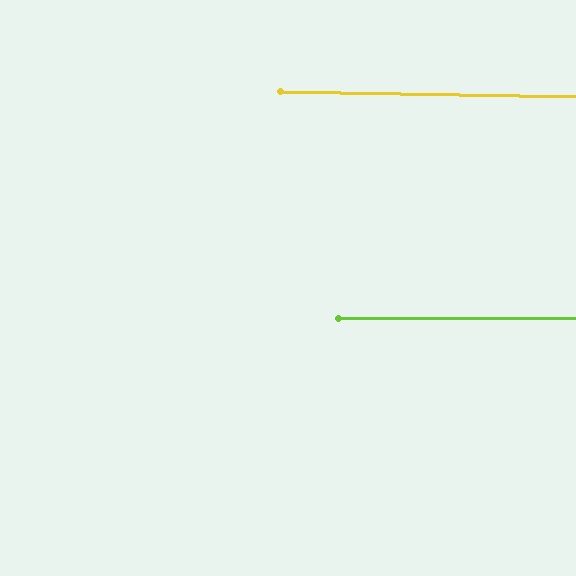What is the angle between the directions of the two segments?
Approximately 1 degree.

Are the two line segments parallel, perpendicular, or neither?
Parallel — their directions differ by only 1.1°.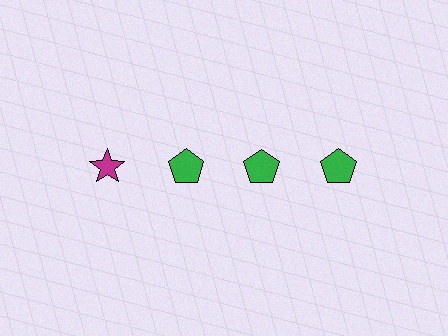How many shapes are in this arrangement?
There are 4 shapes arranged in a grid pattern.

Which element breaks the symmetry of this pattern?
The magenta star in the top row, leftmost column breaks the symmetry. All other shapes are green pentagons.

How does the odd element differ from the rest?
It differs in both color (magenta instead of green) and shape (star instead of pentagon).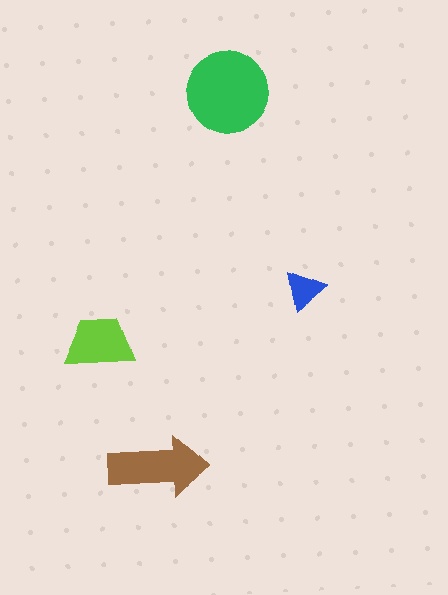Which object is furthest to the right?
The blue triangle is rightmost.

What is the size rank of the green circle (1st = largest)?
1st.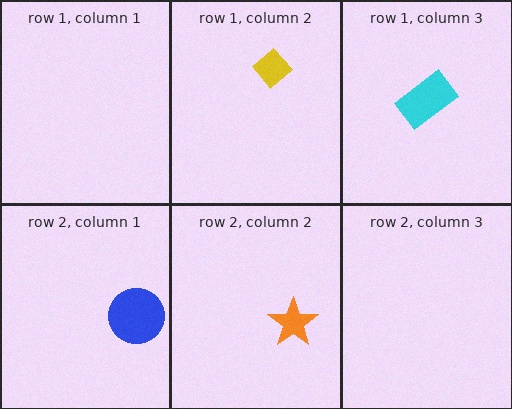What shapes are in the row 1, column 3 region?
The cyan rectangle.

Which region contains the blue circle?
The row 2, column 1 region.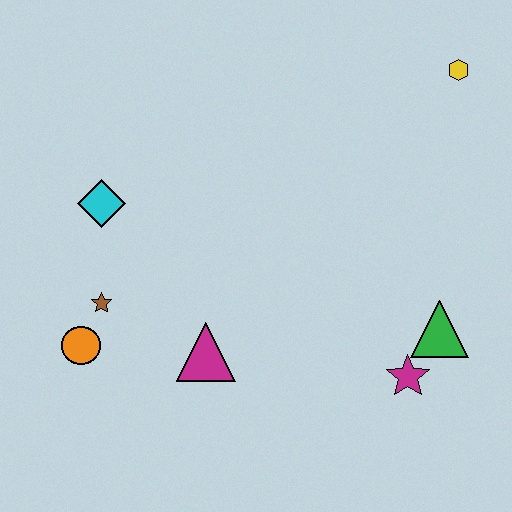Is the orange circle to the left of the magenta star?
Yes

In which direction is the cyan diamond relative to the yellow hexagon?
The cyan diamond is to the left of the yellow hexagon.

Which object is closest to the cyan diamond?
The brown star is closest to the cyan diamond.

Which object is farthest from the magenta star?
The cyan diamond is farthest from the magenta star.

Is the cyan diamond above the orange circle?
Yes